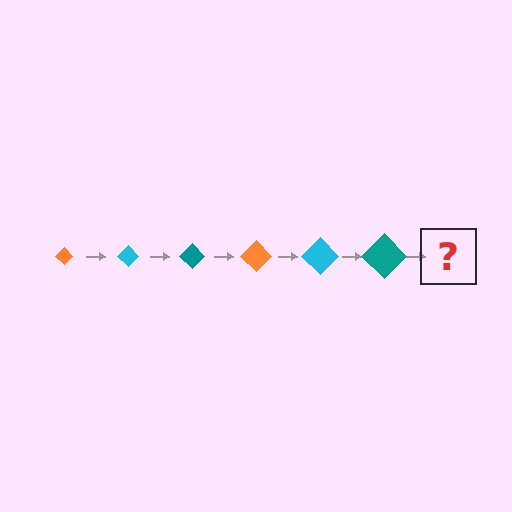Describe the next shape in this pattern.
It should be an orange diamond, larger than the previous one.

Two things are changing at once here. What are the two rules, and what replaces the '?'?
The two rules are that the diamond grows larger each step and the color cycles through orange, cyan, and teal. The '?' should be an orange diamond, larger than the previous one.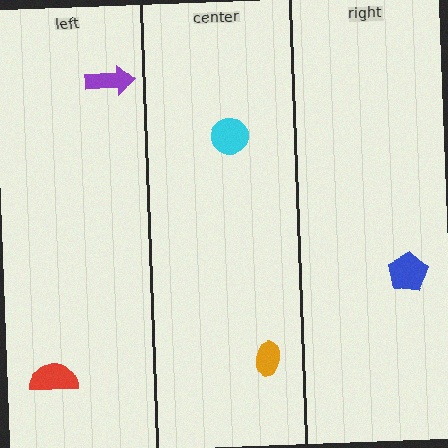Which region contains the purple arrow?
The left region.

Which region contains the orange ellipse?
The center region.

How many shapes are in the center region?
2.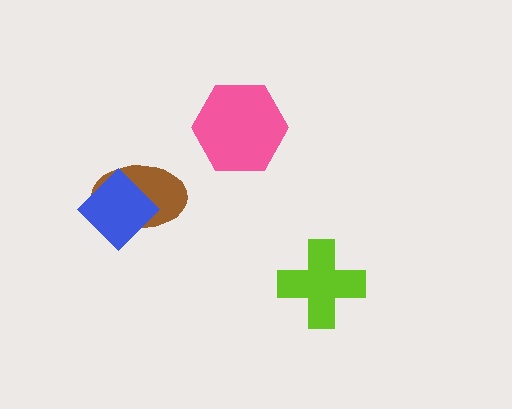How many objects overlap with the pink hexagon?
0 objects overlap with the pink hexagon.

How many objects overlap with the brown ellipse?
1 object overlaps with the brown ellipse.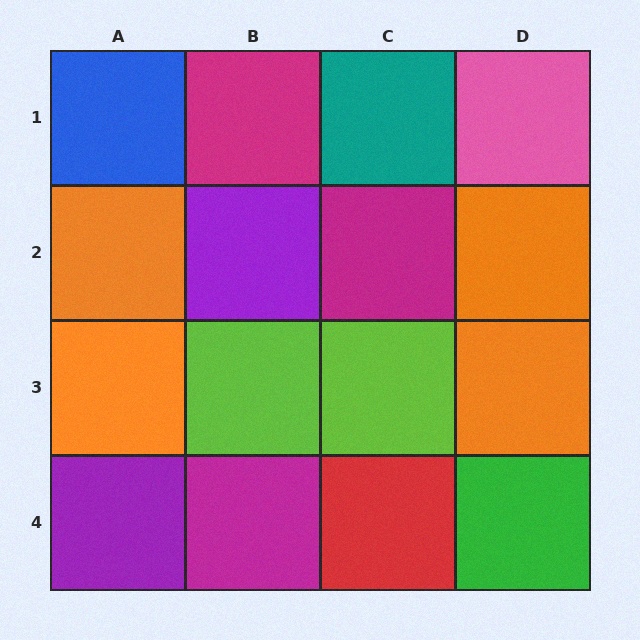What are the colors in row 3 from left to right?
Orange, lime, lime, orange.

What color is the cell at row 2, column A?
Orange.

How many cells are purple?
2 cells are purple.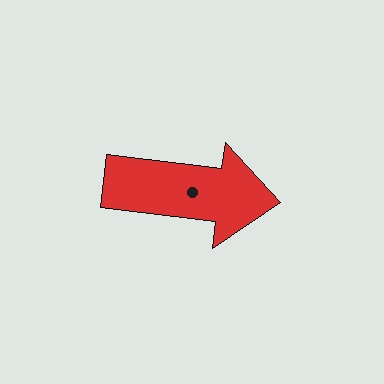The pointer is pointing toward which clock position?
Roughly 3 o'clock.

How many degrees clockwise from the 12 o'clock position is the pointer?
Approximately 97 degrees.